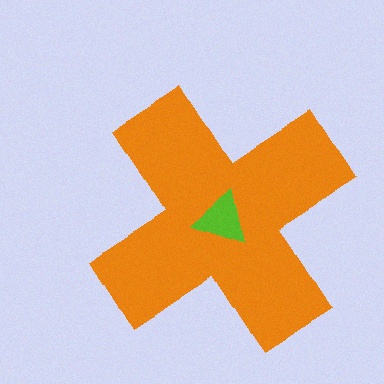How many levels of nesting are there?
2.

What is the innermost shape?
The lime triangle.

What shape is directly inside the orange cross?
The lime triangle.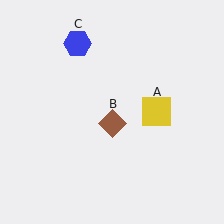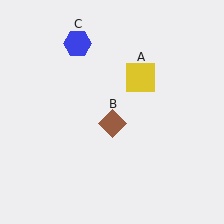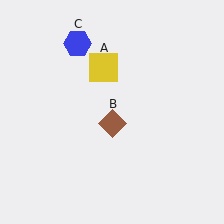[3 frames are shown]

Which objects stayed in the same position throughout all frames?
Brown diamond (object B) and blue hexagon (object C) remained stationary.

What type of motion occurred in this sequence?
The yellow square (object A) rotated counterclockwise around the center of the scene.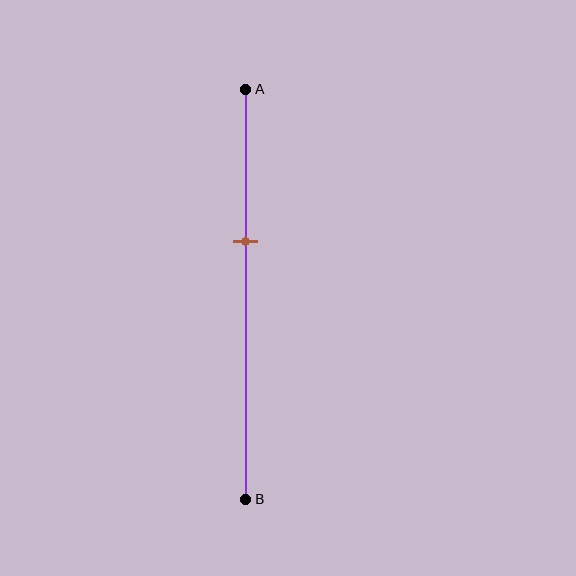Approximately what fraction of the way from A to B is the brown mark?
The brown mark is approximately 35% of the way from A to B.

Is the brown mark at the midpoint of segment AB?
No, the mark is at about 35% from A, not at the 50% midpoint.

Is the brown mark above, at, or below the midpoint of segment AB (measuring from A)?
The brown mark is above the midpoint of segment AB.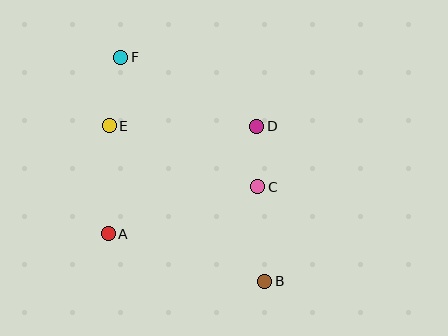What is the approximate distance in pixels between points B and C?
The distance between B and C is approximately 95 pixels.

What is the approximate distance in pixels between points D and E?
The distance between D and E is approximately 147 pixels.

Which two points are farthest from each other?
Points B and F are farthest from each other.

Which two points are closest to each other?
Points C and D are closest to each other.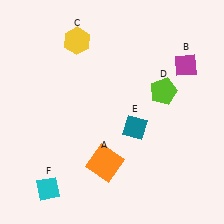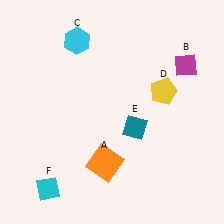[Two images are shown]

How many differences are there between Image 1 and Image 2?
There are 2 differences between the two images.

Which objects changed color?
C changed from yellow to cyan. D changed from lime to yellow.